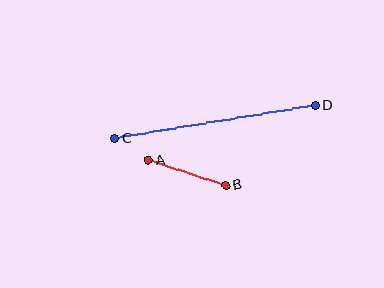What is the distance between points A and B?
The distance is approximately 81 pixels.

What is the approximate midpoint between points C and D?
The midpoint is at approximately (215, 122) pixels.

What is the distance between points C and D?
The distance is approximately 203 pixels.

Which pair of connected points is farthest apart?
Points C and D are farthest apart.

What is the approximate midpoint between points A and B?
The midpoint is at approximately (187, 173) pixels.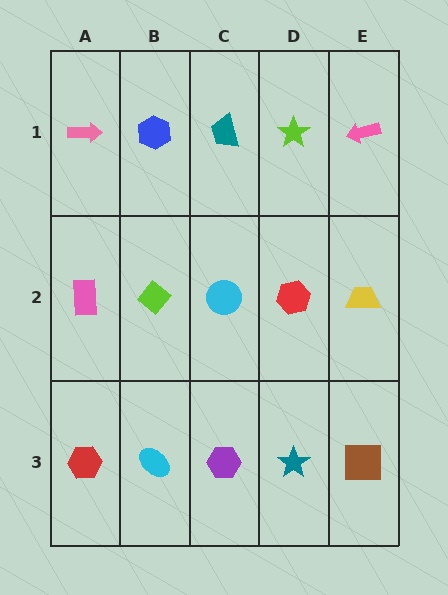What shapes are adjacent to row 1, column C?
A cyan circle (row 2, column C), a blue hexagon (row 1, column B), a lime star (row 1, column D).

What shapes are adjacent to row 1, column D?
A red hexagon (row 2, column D), a teal trapezoid (row 1, column C), a pink arrow (row 1, column E).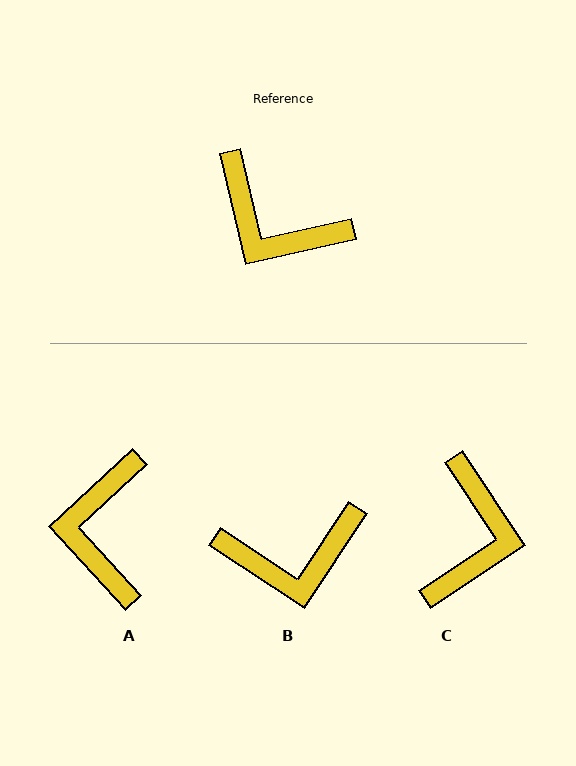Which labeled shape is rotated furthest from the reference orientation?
C, about 110 degrees away.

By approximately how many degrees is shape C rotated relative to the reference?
Approximately 110 degrees counter-clockwise.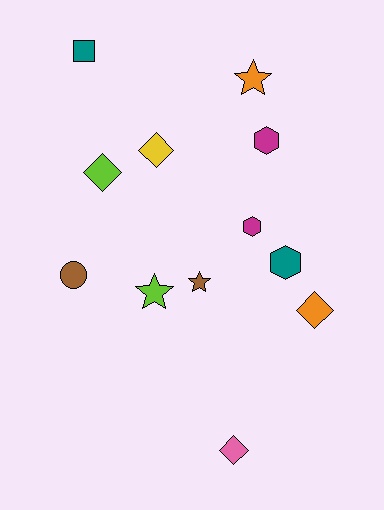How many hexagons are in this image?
There are 3 hexagons.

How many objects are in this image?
There are 12 objects.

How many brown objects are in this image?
There are 2 brown objects.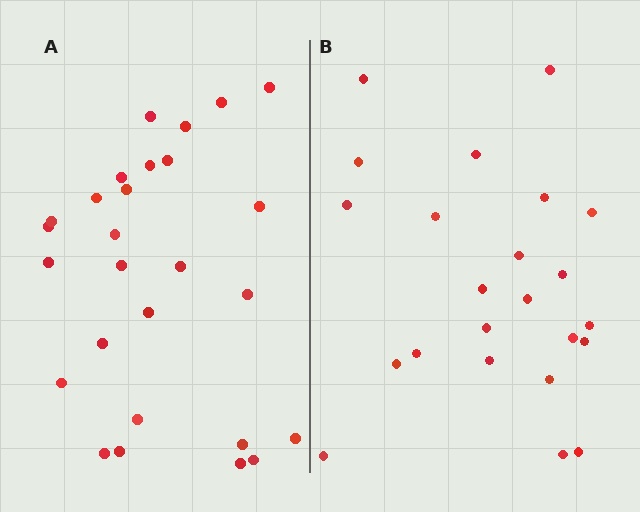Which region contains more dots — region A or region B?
Region A (the left region) has more dots.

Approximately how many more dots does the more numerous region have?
Region A has about 4 more dots than region B.